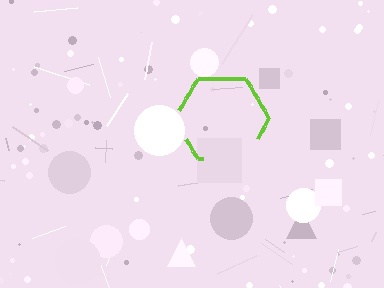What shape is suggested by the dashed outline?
The dashed outline suggests a hexagon.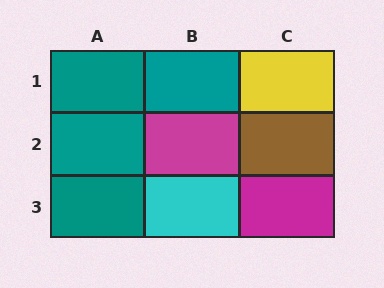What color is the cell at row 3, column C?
Magenta.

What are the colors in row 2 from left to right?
Teal, magenta, brown.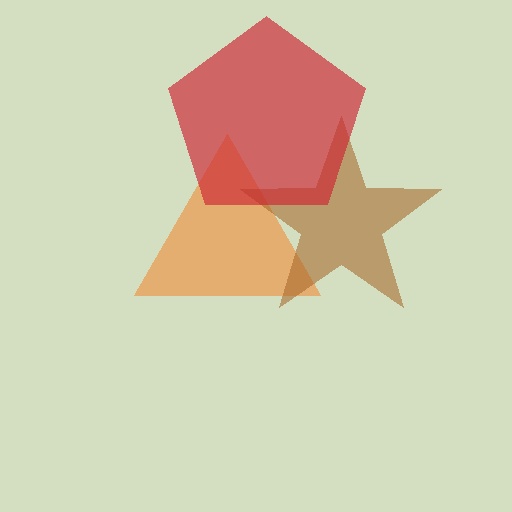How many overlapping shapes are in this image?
There are 3 overlapping shapes in the image.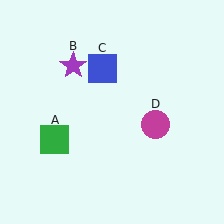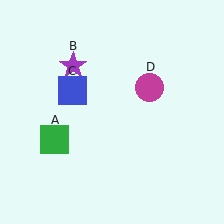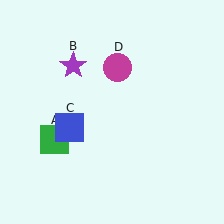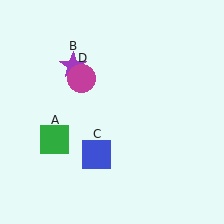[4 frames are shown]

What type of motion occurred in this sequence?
The blue square (object C), magenta circle (object D) rotated counterclockwise around the center of the scene.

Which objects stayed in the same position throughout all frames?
Green square (object A) and purple star (object B) remained stationary.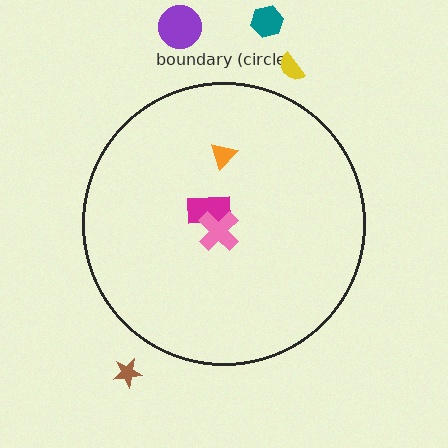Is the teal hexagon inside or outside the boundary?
Outside.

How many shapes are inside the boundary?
3 inside, 4 outside.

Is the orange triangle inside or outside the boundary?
Inside.